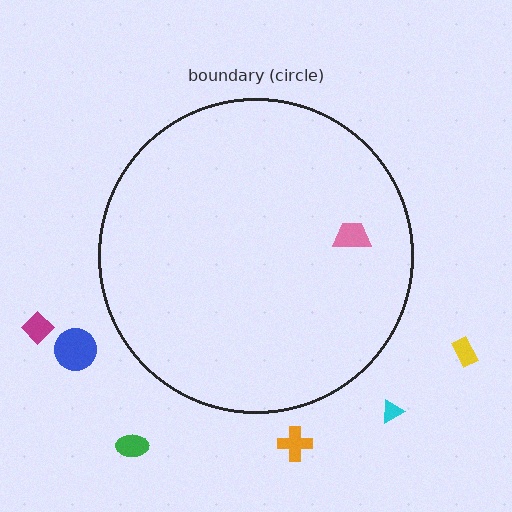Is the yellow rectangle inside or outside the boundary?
Outside.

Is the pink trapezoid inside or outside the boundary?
Inside.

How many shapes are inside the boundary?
1 inside, 6 outside.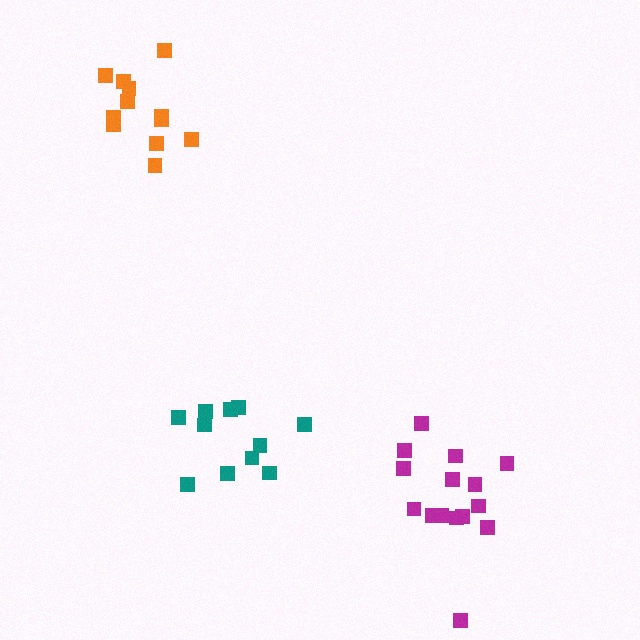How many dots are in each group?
Group 1: 12 dots, Group 2: 16 dots, Group 3: 11 dots (39 total).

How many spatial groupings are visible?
There are 3 spatial groupings.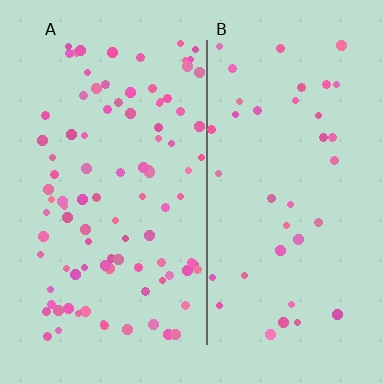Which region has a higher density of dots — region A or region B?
A (the left).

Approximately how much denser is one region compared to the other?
Approximately 2.5× — region A over region B.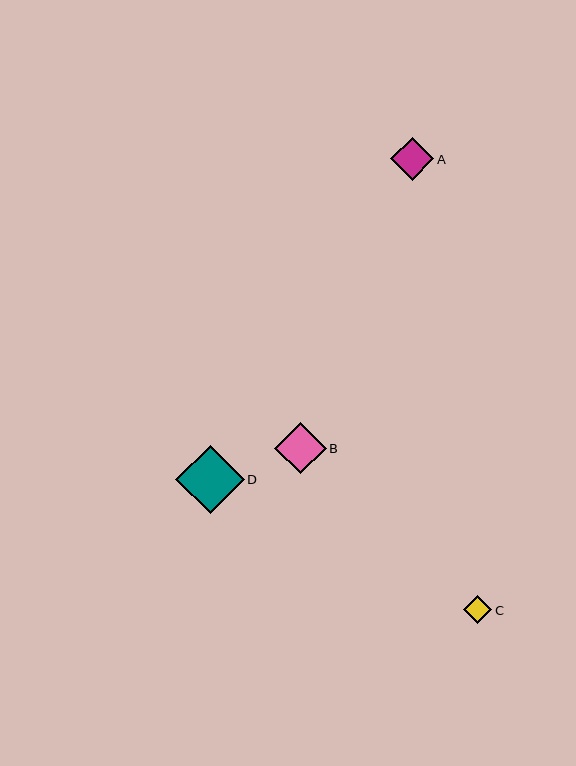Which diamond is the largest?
Diamond D is the largest with a size of approximately 69 pixels.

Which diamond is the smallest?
Diamond C is the smallest with a size of approximately 28 pixels.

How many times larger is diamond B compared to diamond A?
Diamond B is approximately 1.2 times the size of diamond A.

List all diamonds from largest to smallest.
From largest to smallest: D, B, A, C.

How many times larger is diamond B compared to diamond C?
Diamond B is approximately 1.8 times the size of diamond C.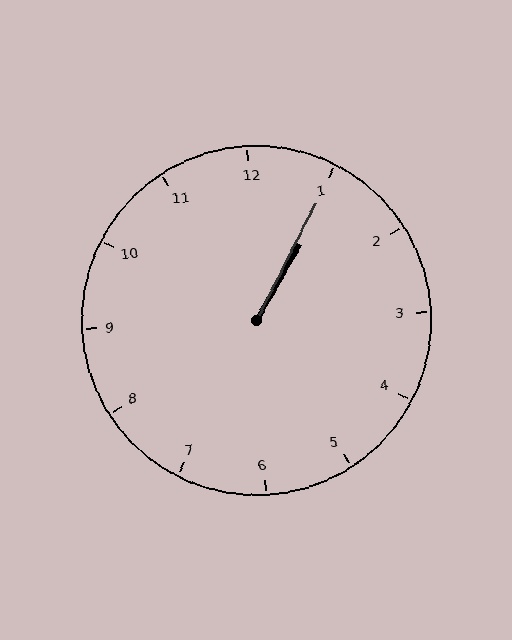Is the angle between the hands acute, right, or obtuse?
It is acute.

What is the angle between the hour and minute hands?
Approximately 2 degrees.